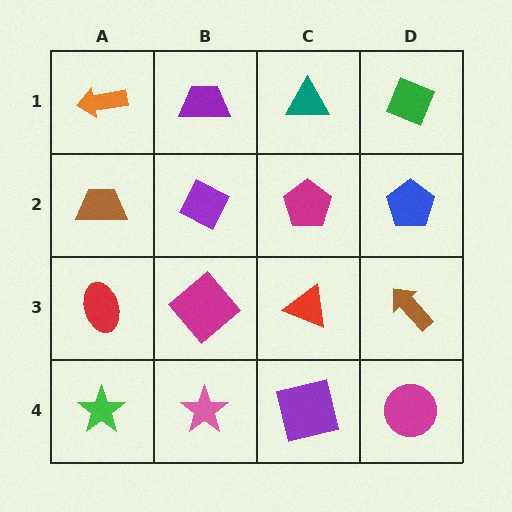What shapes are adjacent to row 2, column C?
A teal triangle (row 1, column C), a red triangle (row 3, column C), a purple diamond (row 2, column B), a blue pentagon (row 2, column D).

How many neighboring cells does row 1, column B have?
3.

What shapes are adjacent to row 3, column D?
A blue pentagon (row 2, column D), a magenta circle (row 4, column D), a red triangle (row 3, column C).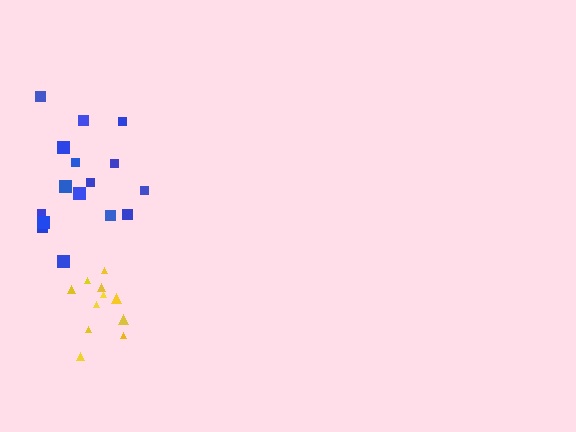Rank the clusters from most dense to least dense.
yellow, blue.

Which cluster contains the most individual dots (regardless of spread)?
Blue (16).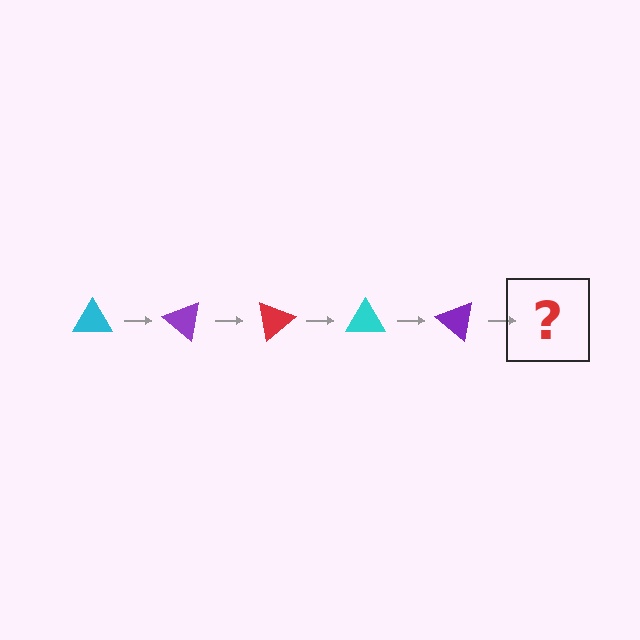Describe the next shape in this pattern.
It should be a red triangle, rotated 200 degrees from the start.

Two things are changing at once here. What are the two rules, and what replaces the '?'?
The two rules are that it rotates 40 degrees each step and the color cycles through cyan, purple, and red. The '?' should be a red triangle, rotated 200 degrees from the start.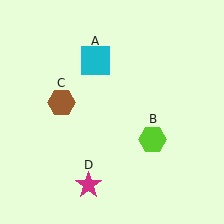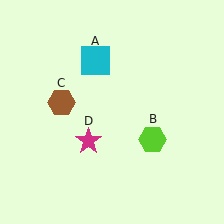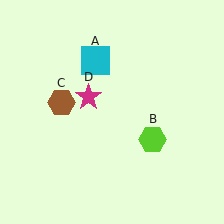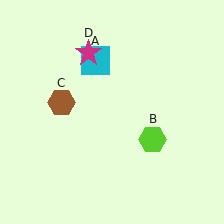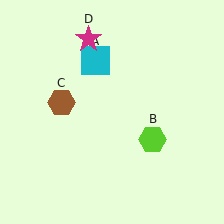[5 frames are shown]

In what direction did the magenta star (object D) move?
The magenta star (object D) moved up.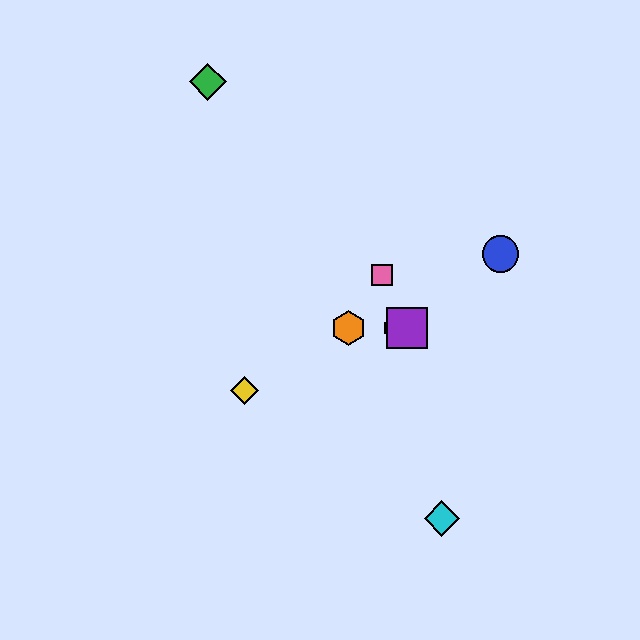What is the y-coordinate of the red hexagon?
The red hexagon is at y≈328.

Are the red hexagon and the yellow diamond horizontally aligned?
No, the red hexagon is at y≈328 and the yellow diamond is at y≈391.